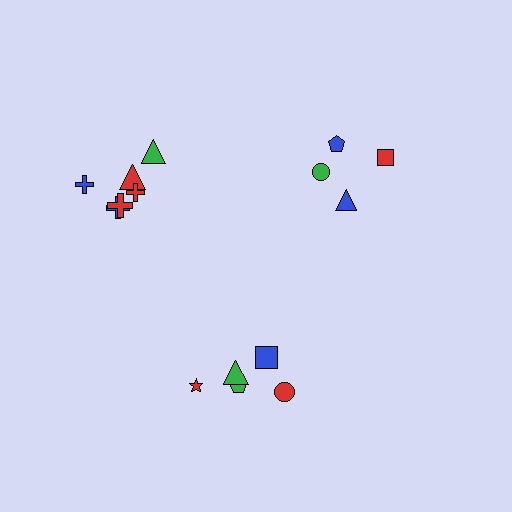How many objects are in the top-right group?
There are 4 objects.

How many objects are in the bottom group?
There are 5 objects.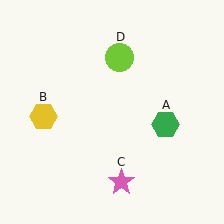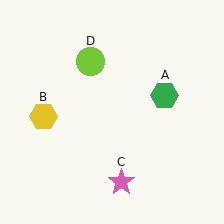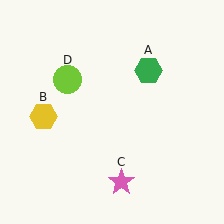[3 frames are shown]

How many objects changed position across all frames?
2 objects changed position: green hexagon (object A), lime circle (object D).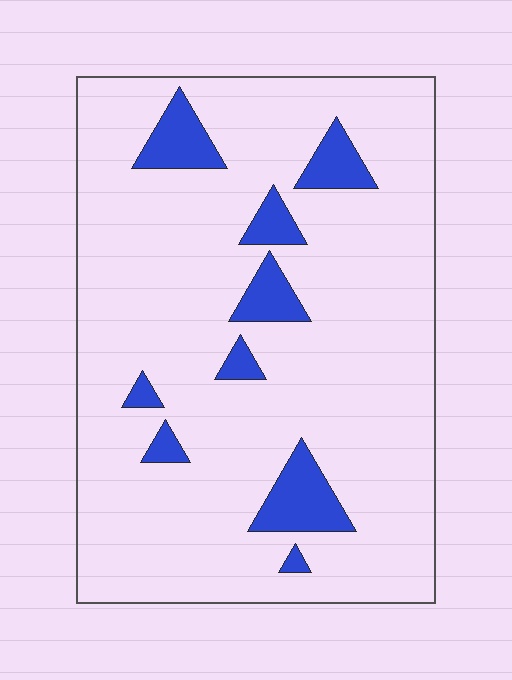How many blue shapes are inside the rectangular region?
9.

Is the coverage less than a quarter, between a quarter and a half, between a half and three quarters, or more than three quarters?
Less than a quarter.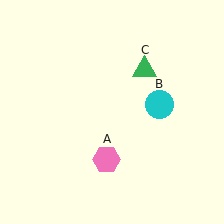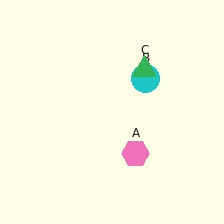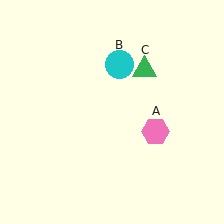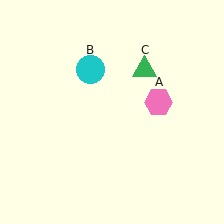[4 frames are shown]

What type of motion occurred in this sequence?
The pink hexagon (object A), cyan circle (object B) rotated counterclockwise around the center of the scene.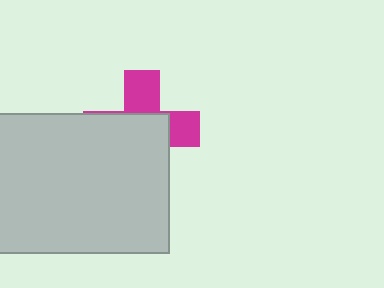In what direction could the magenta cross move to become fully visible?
The magenta cross could move toward the upper-right. That would shift it out from behind the light gray rectangle entirely.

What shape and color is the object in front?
The object in front is a light gray rectangle.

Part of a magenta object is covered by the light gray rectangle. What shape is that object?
It is a cross.